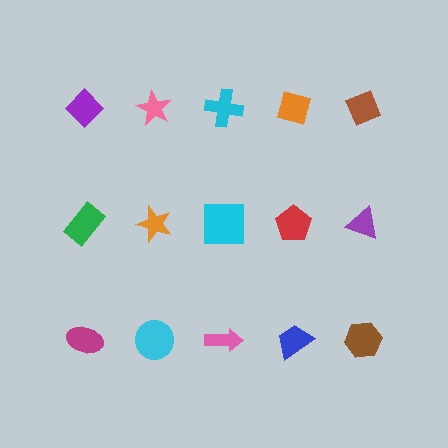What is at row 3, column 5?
A brown hexagon.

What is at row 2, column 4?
A red pentagon.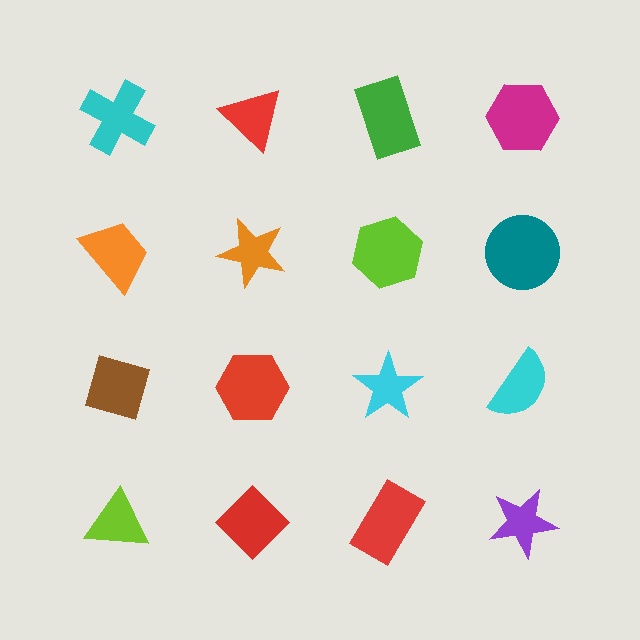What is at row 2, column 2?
An orange star.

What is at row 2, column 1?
An orange trapezoid.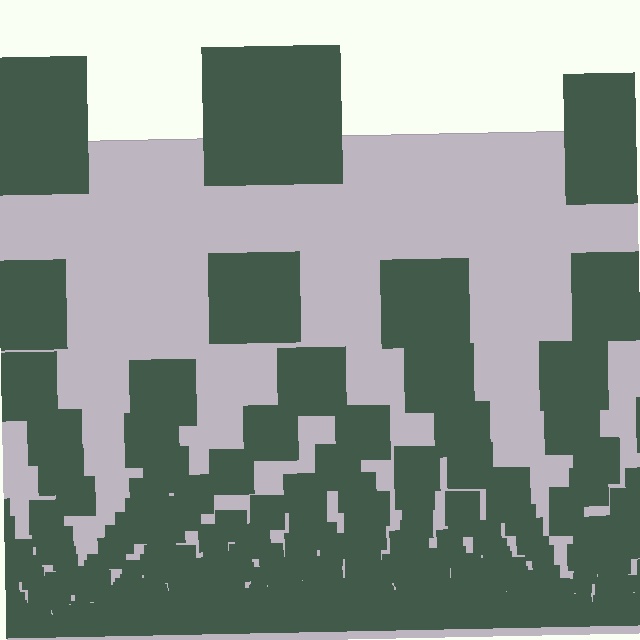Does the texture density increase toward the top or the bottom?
Density increases toward the bottom.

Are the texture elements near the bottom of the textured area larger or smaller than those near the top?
Smaller. The gradient is inverted — elements near the bottom are smaller and denser.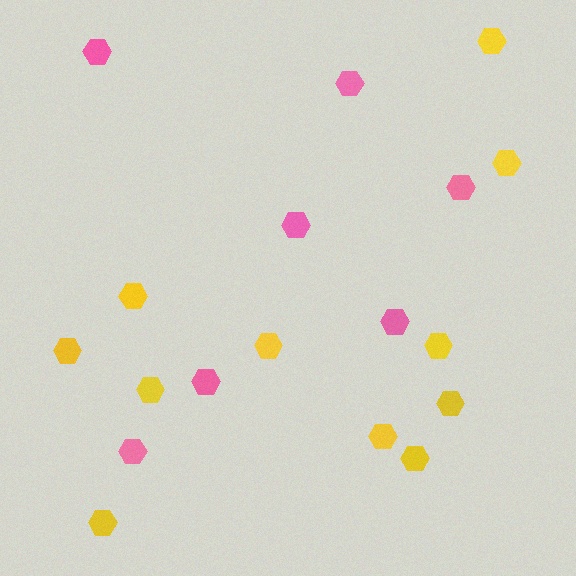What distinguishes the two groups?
There are 2 groups: one group of pink hexagons (7) and one group of yellow hexagons (11).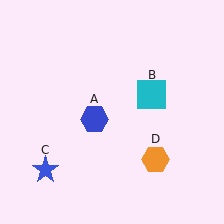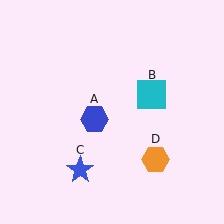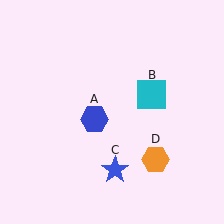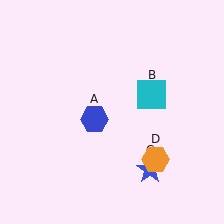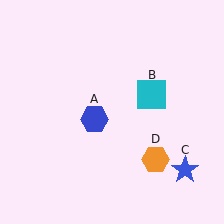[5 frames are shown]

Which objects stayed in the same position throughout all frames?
Blue hexagon (object A) and cyan square (object B) and orange hexagon (object D) remained stationary.